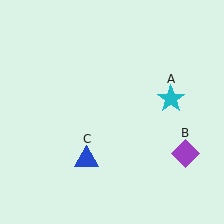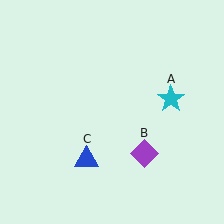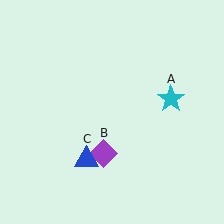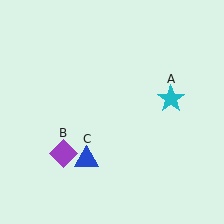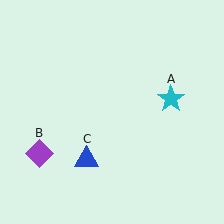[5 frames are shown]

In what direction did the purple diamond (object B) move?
The purple diamond (object B) moved left.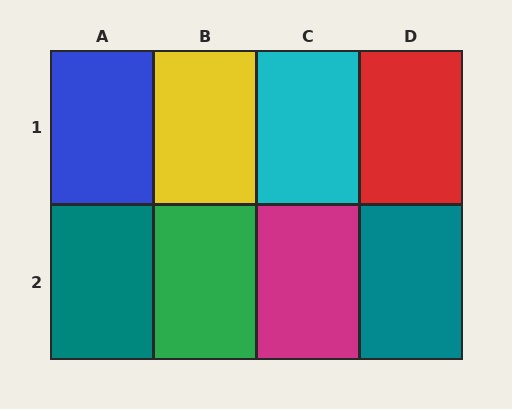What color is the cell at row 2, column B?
Green.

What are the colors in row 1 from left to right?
Blue, yellow, cyan, red.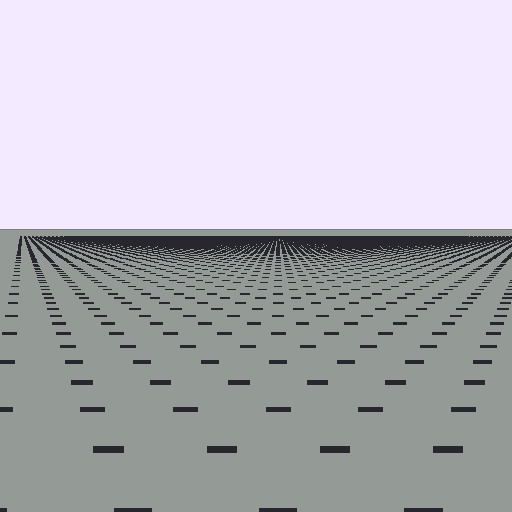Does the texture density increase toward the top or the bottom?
Density increases toward the top.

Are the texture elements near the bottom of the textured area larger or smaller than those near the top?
Larger. Near the bottom, elements are closer to the viewer and appear at a bigger on-screen size.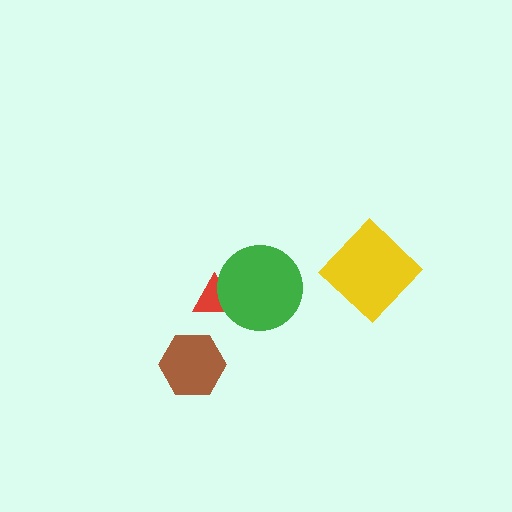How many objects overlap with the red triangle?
1 object overlaps with the red triangle.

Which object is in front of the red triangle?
The green circle is in front of the red triangle.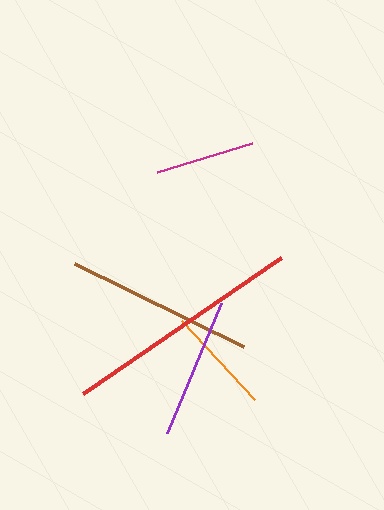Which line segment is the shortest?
The magenta line is the shortest at approximately 100 pixels.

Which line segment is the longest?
The red line is the longest at approximately 240 pixels.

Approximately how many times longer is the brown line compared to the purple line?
The brown line is approximately 1.3 times the length of the purple line.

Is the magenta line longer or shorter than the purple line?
The purple line is longer than the magenta line.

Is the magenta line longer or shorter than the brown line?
The brown line is longer than the magenta line.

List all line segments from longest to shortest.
From longest to shortest: red, brown, purple, orange, magenta.